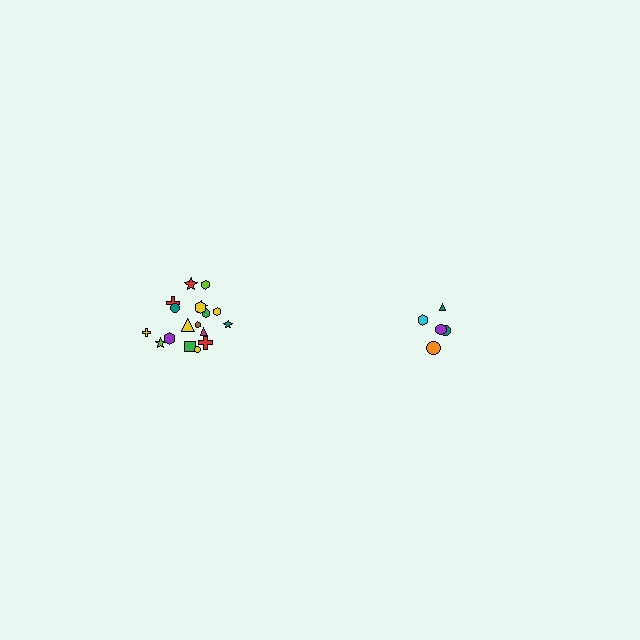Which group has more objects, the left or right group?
The left group.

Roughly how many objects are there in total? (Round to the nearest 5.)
Roughly 25 objects in total.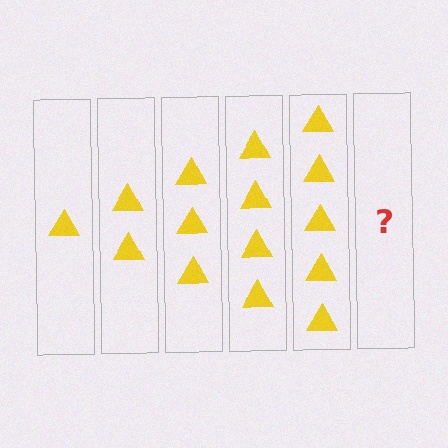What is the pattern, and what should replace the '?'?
The pattern is that each step adds one more triangle. The '?' should be 6 triangles.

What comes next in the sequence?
The next element should be 6 triangles.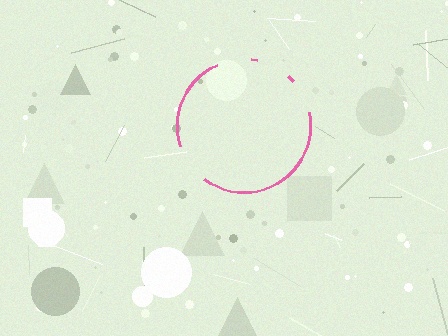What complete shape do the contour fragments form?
The contour fragments form a circle.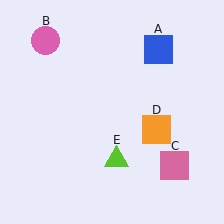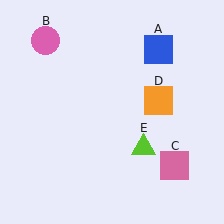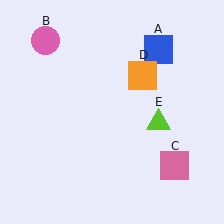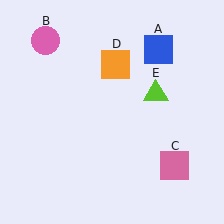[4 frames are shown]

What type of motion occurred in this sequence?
The orange square (object D), lime triangle (object E) rotated counterclockwise around the center of the scene.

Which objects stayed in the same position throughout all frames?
Blue square (object A) and pink circle (object B) and pink square (object C) remained stationary.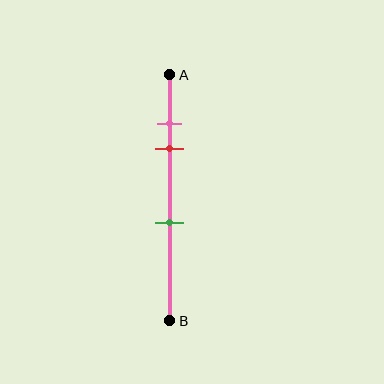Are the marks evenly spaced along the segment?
No, the marks are not evenly spaced.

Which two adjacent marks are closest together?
The pink and red marks are the closest adjacent pair.